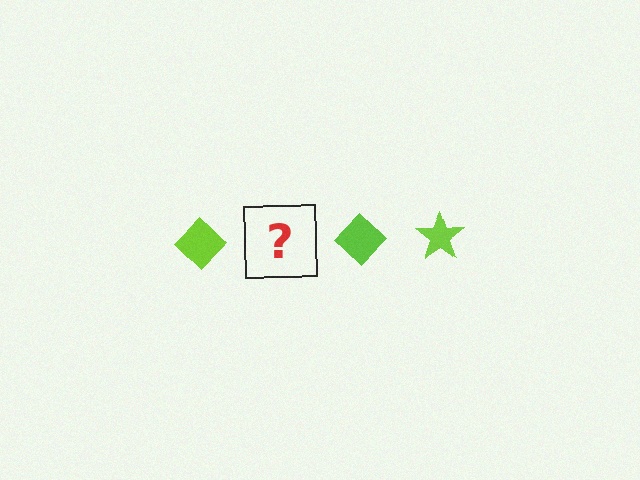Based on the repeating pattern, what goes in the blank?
The blank should be a lime star.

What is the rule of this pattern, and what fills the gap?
The rule is that the pattern cycles through diamond, star shapes in lime. The gap should be filled with a lime star.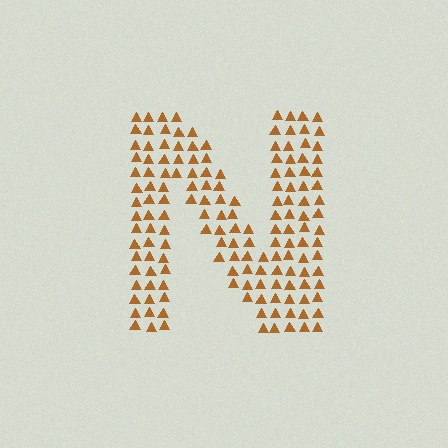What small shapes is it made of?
It is made of small triangles.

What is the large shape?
The large shape is the letter N.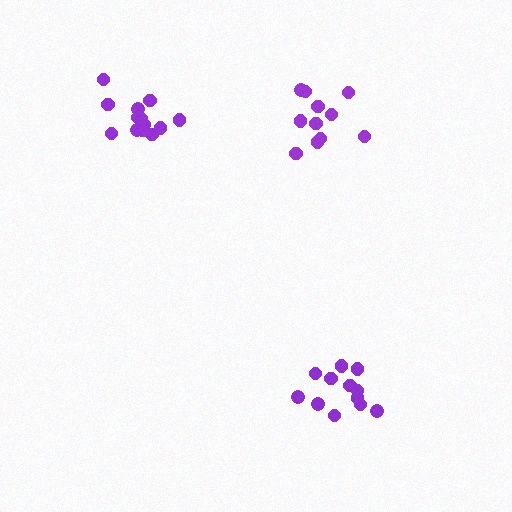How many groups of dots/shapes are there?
There are 3 groups.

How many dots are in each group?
Group 1: 13 dots, Group 2: 12 dots, Group 3: 11 dots (36 total).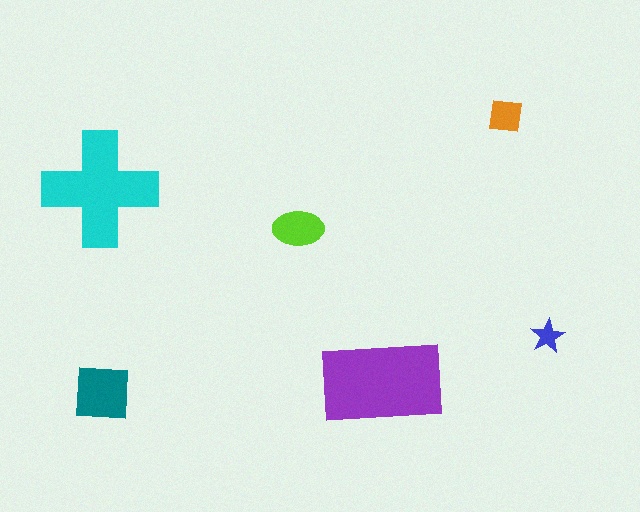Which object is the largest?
The purple rectangle.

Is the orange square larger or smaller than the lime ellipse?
Smaller.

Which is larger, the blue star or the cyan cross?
The cyan cross.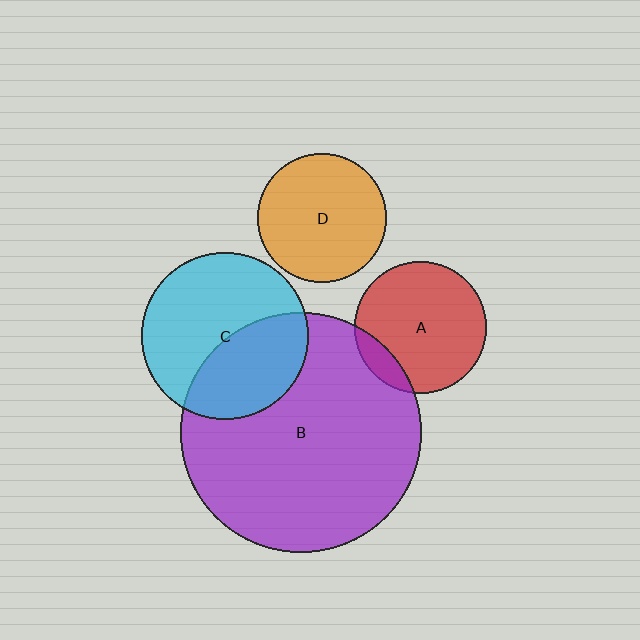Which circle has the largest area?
Circle B (purple).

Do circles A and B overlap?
Yes.